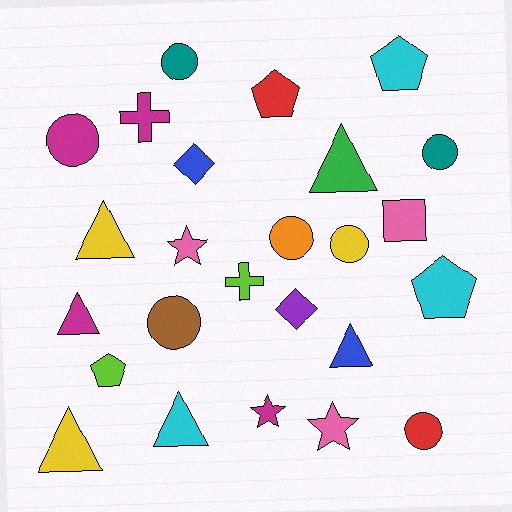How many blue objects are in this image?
There are 2 blue objects.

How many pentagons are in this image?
There are 4 pentagons.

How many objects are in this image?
There are 25 objects.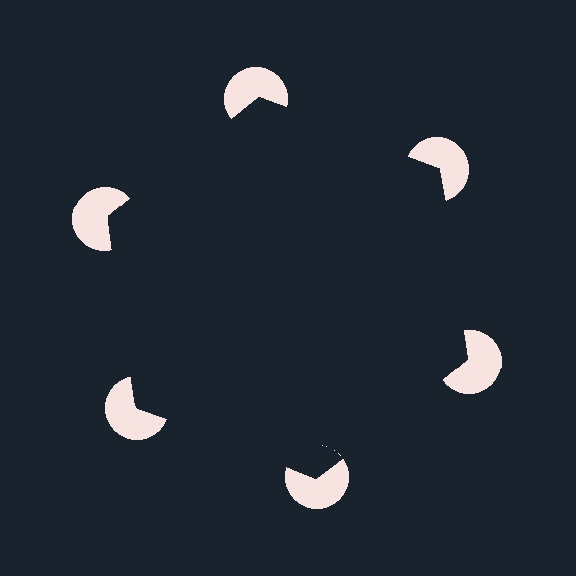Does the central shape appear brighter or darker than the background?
It typically appears slightly darker than the background, even though no actual brightness change is drawn.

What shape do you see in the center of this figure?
An illusory hexagon — its edges are inferred from the aligned wedge cuts in the pac-man discs, not physically drawn.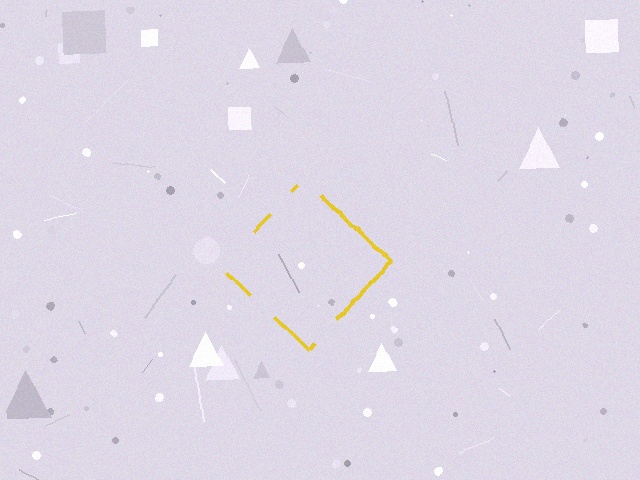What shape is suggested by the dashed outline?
The dashed outline suggests a diamond.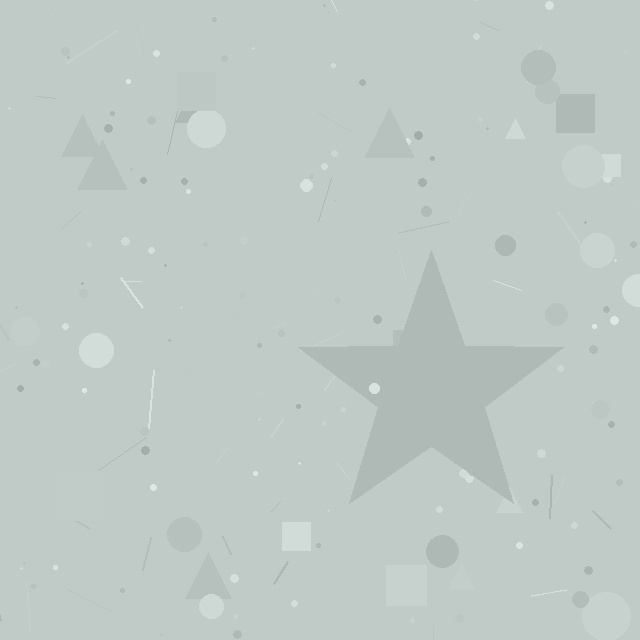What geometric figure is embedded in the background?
A star is embedded in the background.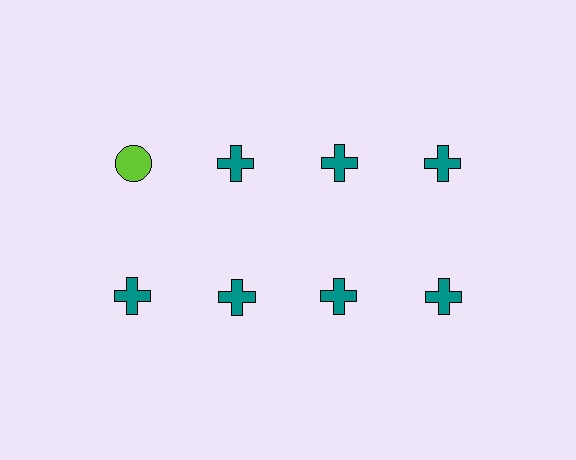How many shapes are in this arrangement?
There are 8 shapes arranged in a grid pattern.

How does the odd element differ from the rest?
It differs in both color (lime instead of teal) and shape (circle instead of cross).